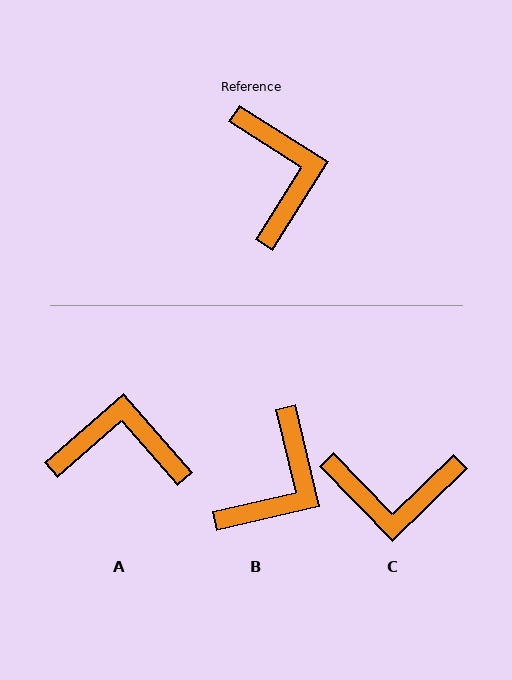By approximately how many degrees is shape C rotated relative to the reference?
Approximately 103 degrees clockwise.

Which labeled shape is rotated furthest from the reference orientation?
C, about 103 degrees away.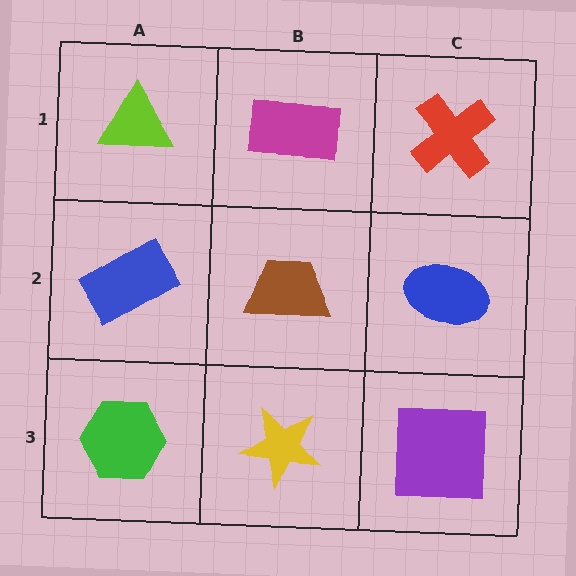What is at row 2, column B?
A brown trapezoid.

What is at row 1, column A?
A lime triangle.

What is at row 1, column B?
A magenta rectangle.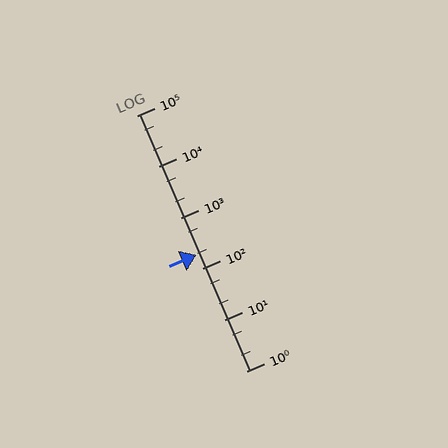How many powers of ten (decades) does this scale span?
The scale spans 5 decades, from 1 to 100000.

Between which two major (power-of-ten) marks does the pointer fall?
The pointer is between 100 and 1000.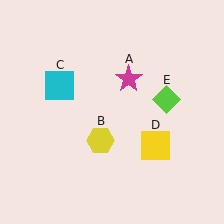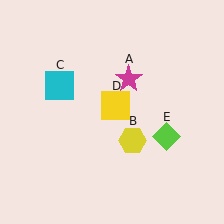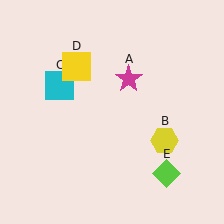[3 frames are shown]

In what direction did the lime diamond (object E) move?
The lime diamond (object E) moved down.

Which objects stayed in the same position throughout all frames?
Magenta star (object A) and cyan square (object C) remained stationary.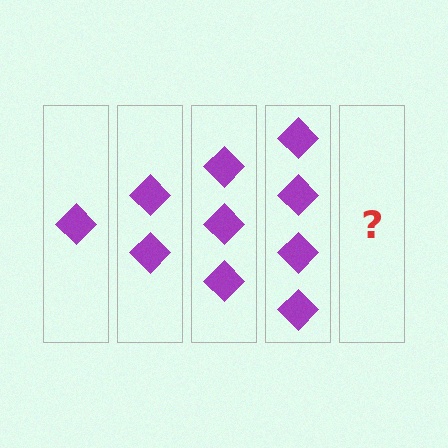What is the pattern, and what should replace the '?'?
The pattern is that each step adds one more diamond. The '?' should be 5 diamonds.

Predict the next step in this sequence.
The next step is 5 diamonds.